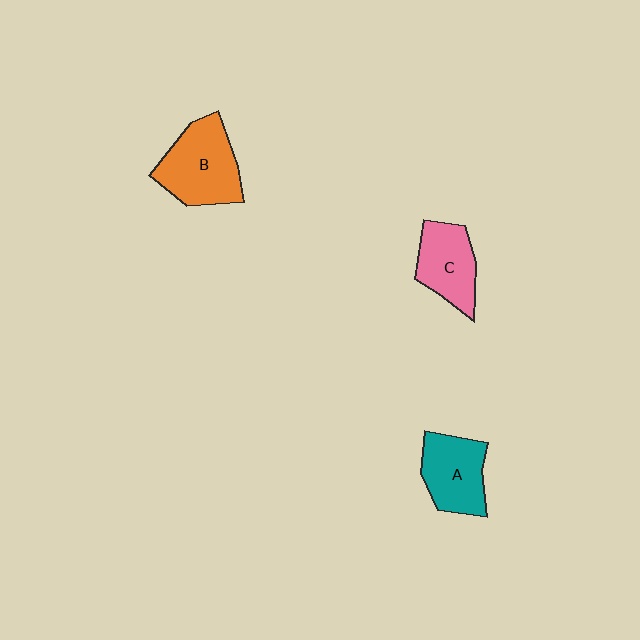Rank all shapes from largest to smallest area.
From largest to smallest: B (orange), A (teal), C (pink).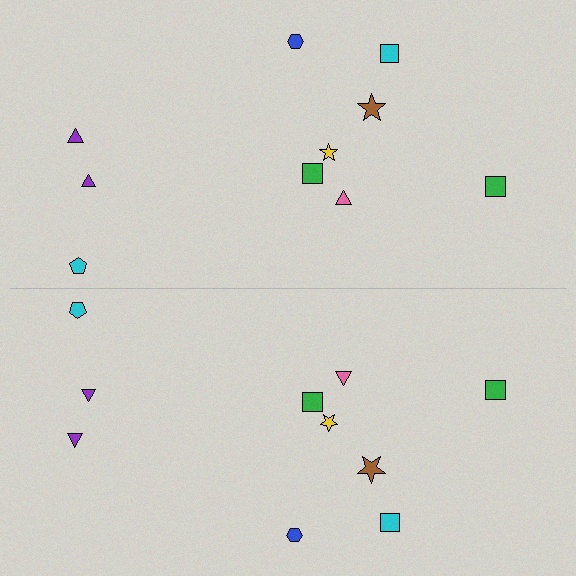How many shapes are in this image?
There are 20 shapes in this image.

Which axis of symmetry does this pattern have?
The pattern has a horizontal axis of symmetry running through the center of the image.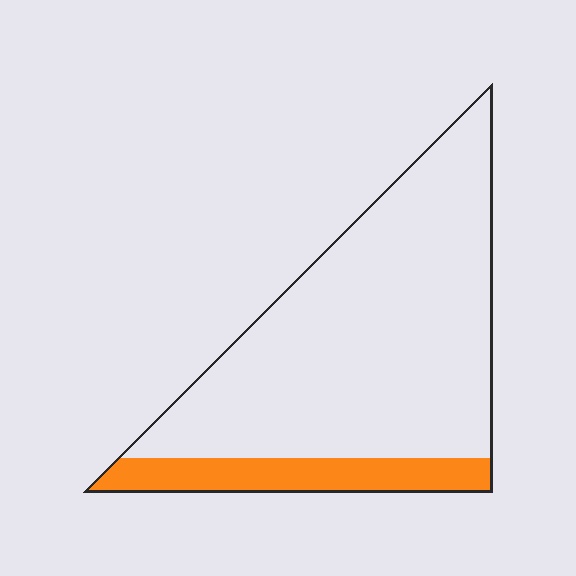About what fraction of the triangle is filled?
About one sixth (1/6).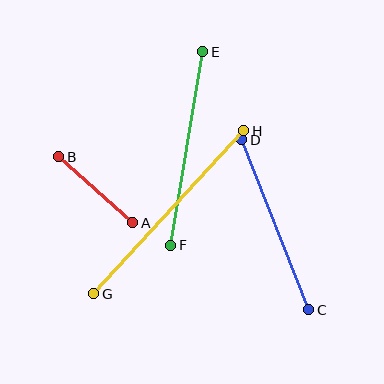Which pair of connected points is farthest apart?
Points G and H are farthest apart.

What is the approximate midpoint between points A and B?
The midpoint is at approximately (96, 190) pixels.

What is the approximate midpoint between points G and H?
The midpoint is at approximately (169, 212) pixels.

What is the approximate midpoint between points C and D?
The midpoint is at approximately (275, 225) pixels.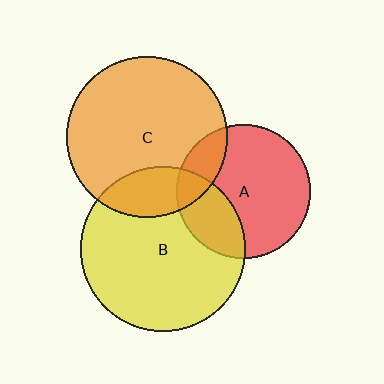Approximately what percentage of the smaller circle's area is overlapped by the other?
Approximately 20%.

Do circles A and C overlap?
Yes.